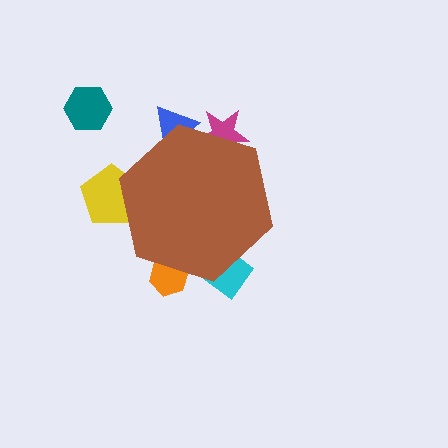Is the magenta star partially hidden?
Yes, the magenta star is partially hidden behind the brown hexagon.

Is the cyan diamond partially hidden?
Yes, the cyan diamond is partially hidden behind the brown hexagon.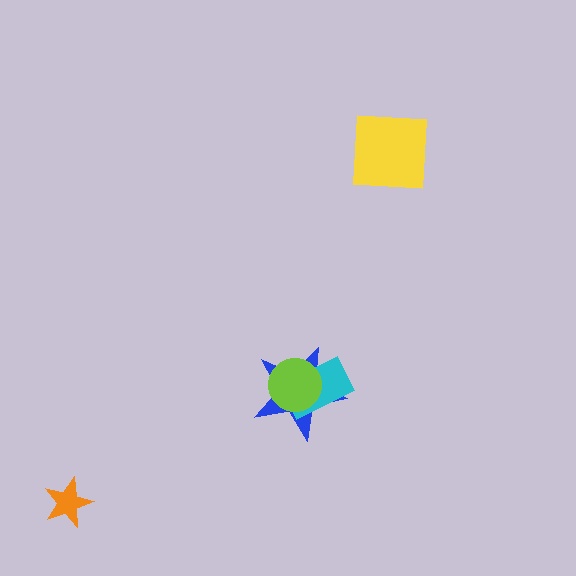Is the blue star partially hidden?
Yes, it is partially covered by another shape.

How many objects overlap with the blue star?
2 objects overlap with the blue star.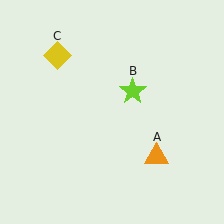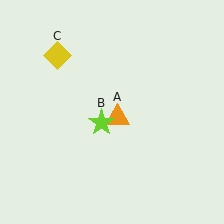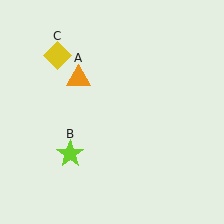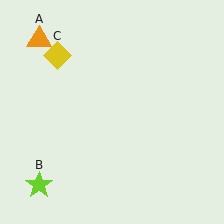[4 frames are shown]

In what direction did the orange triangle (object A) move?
The orange triangle (object A) moved up and to the left.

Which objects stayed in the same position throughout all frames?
Yellow diamond (object C) remained stationary.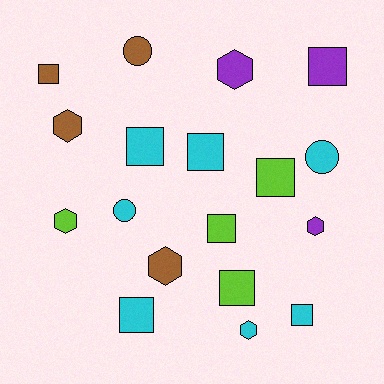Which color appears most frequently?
Cyan, with 7 objects.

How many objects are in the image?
There are 18 objects.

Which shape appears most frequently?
Square, with 9 objects.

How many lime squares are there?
There are 3 lime squares.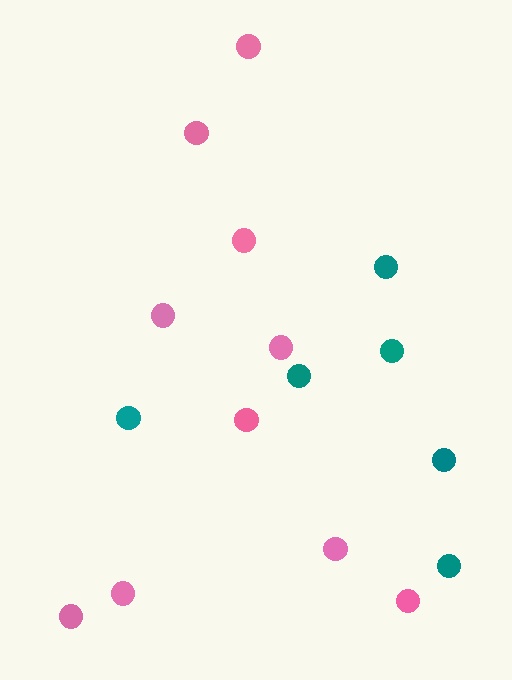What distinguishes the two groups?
There are 2 groups: one group of pink circles (10) and one group of teal circles (6).